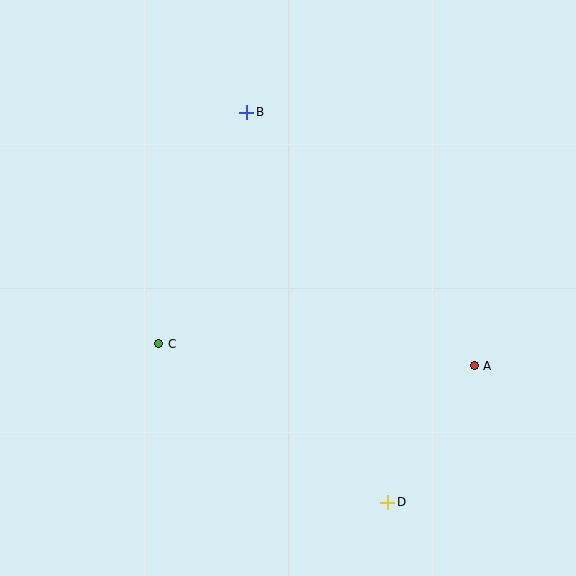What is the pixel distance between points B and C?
The distance between B and C is 247 pixels.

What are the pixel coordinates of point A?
Point A is at (474, 366).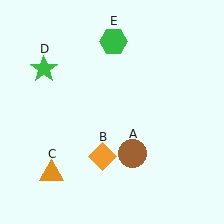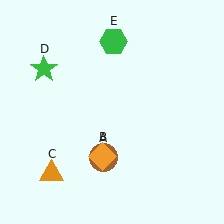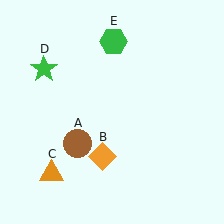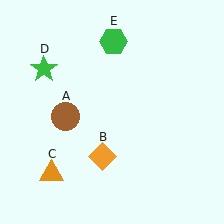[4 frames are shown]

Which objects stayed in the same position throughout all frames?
Orange diamond (object B) and orange triangle (object C) and green star (object D) and green hexagon (object E) remained stationary.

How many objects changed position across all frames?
1 object changed position: brown circle (object A).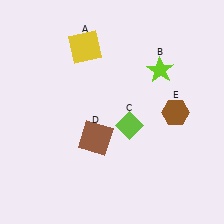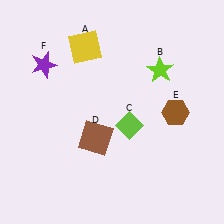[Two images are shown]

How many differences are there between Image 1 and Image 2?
There is 1 difference between the two images.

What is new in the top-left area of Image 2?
A purple star (F) was added in the top-left area of Image 2.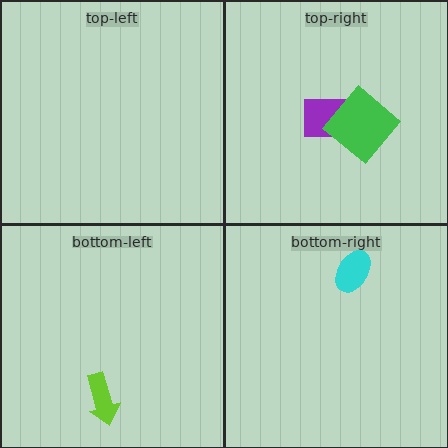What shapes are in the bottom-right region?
The cyan ellipse.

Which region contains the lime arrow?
The bottom-left region.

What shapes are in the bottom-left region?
The lime arrow.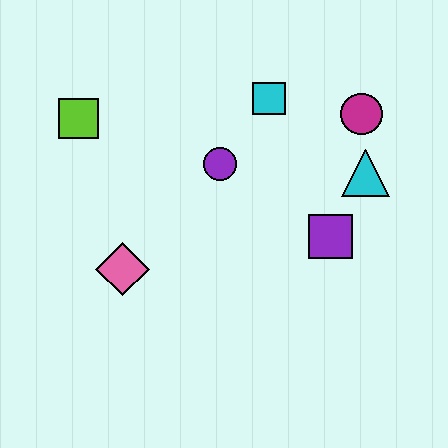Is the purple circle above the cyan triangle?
Yes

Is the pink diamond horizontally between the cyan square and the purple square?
No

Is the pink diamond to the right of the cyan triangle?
No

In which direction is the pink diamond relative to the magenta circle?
The pink diamond is to the left of the magenta circle.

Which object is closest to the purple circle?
The cyan square is closest to the purple circle.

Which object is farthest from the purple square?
The lime square is farthest from the purple square.